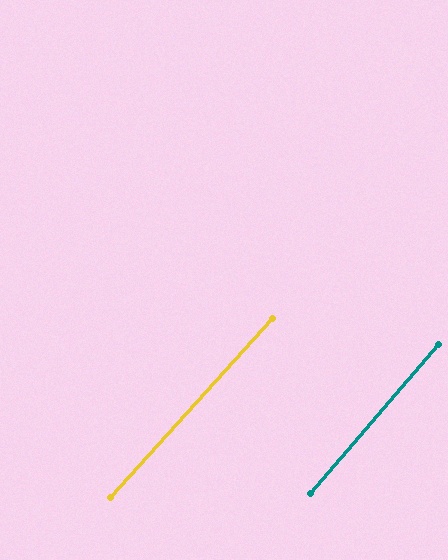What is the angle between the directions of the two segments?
Approximately 1 degree.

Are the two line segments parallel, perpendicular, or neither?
Parallel — their directions differ by only 1.1°.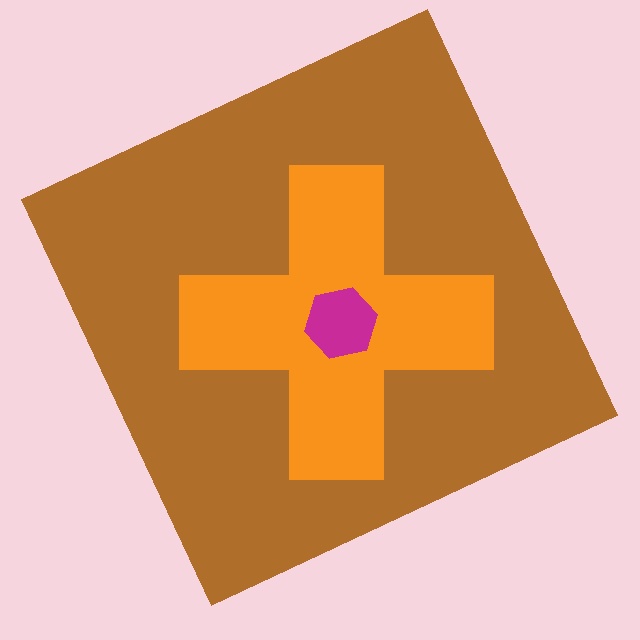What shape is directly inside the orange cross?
The magenta hexagon.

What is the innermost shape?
The magenta hexagon.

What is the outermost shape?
The brown square.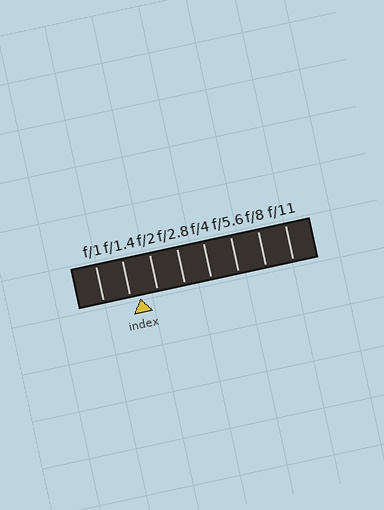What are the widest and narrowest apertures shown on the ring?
The widest aperture shown is f/1 and the narrowest is f/11.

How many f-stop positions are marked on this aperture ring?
There are 8 f-stop positions marked.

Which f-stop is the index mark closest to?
The index mark is closest to f/1.4.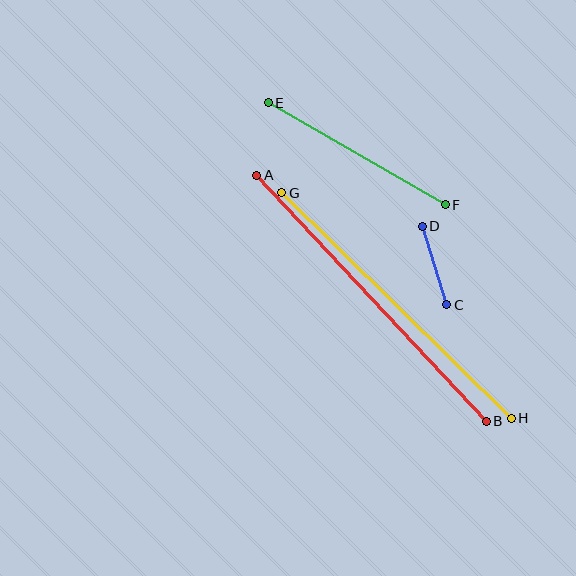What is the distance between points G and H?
The distance is approximately 322 pixels.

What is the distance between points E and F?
The distance is approximately 204 pixels.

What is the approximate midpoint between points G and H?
The midpoint is at approximately (397, 305) pixels.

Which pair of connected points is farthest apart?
Points A and B are farthest apart.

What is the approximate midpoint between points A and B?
The midpoint is at approximately (371, 298) pixels.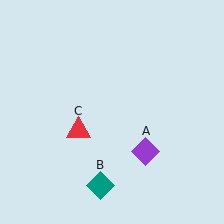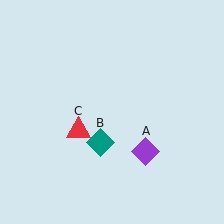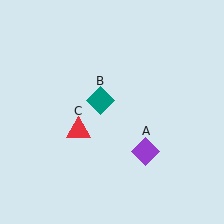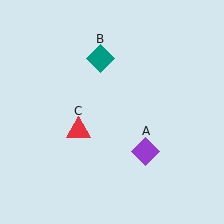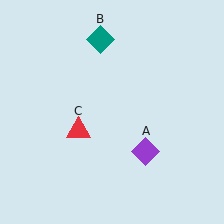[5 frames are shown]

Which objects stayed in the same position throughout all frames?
Purple diamond (object A) and red triangle (object C) remained stationary.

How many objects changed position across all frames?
1 object changed position: teal diamond (object B).